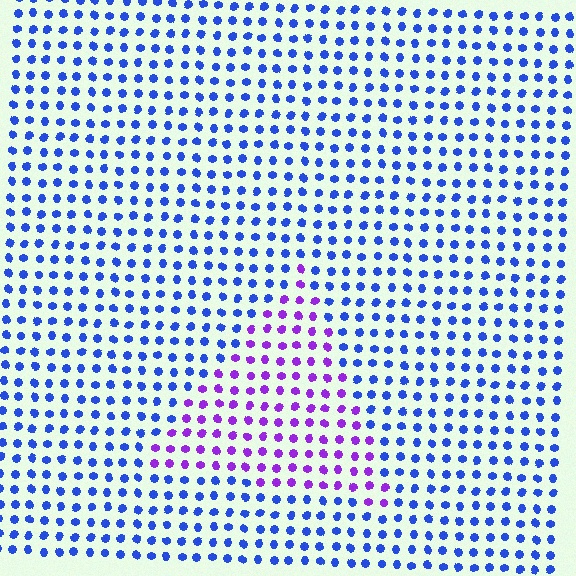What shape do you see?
I see a triangle.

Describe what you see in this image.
The image is filled with small blue elements in a uniform arrangement. A triangle-shaped region is visible where the elements are tinted to a slightly different hue, forming a subtle color boundary.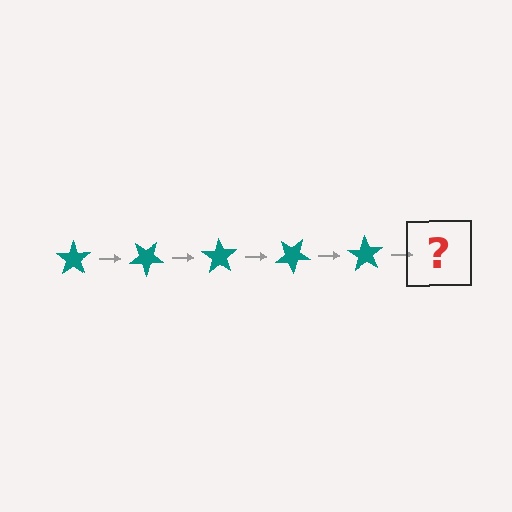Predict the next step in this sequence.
The next step is a teal star rotated 175 degrees.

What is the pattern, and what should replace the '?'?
The pattern is that the star rotates 35 degrees each step. The '?' should be a teal star rotated 175 degrees.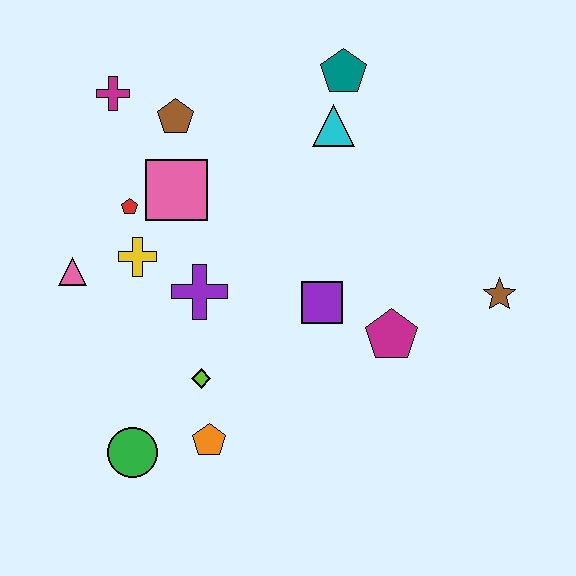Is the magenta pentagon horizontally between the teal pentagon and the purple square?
No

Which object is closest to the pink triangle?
The yellow cross is closest to the pink triangle.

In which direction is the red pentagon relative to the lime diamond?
The red pentagon is above the lime diamond.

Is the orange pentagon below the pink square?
Yes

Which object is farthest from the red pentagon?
The brown star is farthest from the red pentagon.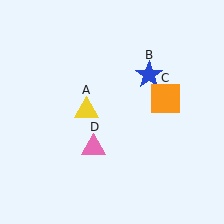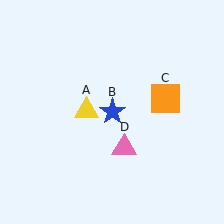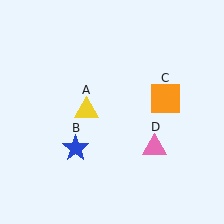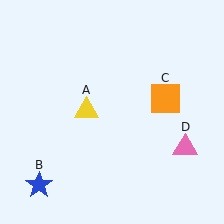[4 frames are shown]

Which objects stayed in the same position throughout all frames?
Yellow triangle (object A) and orange square (object C) remained stationary.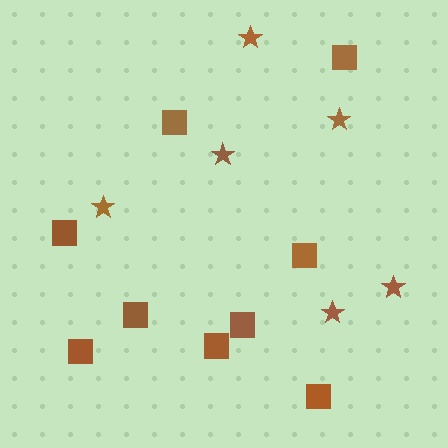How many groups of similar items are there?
There are 2 groups: one group of squares (9) and one group of stars (6).